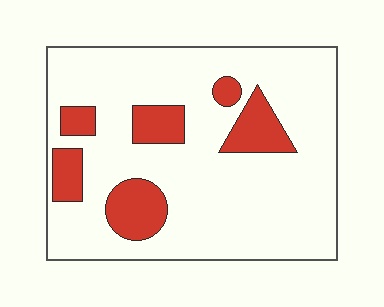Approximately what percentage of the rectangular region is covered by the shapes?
Approximately 20%.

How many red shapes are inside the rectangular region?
6.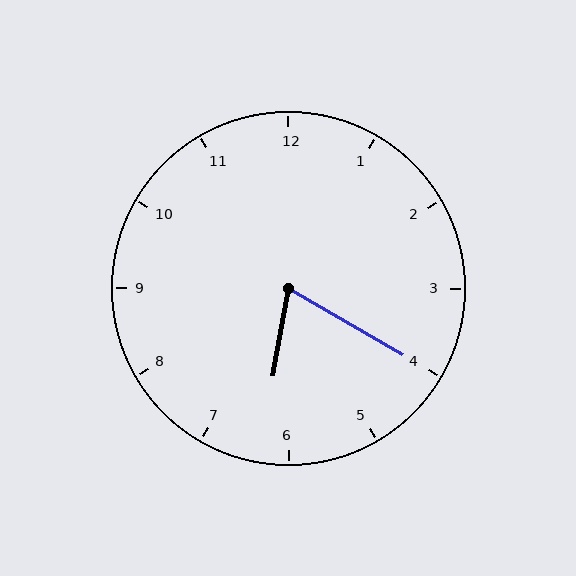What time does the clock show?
6:20.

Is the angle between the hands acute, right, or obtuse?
It is acute.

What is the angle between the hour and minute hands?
Approximately 70 degrees.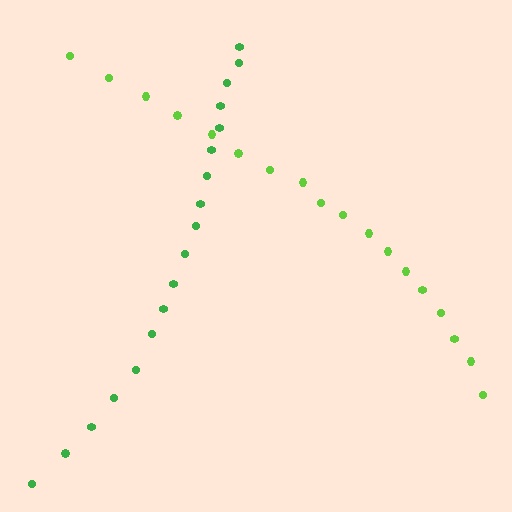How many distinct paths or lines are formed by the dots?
There are 2 distinct paths.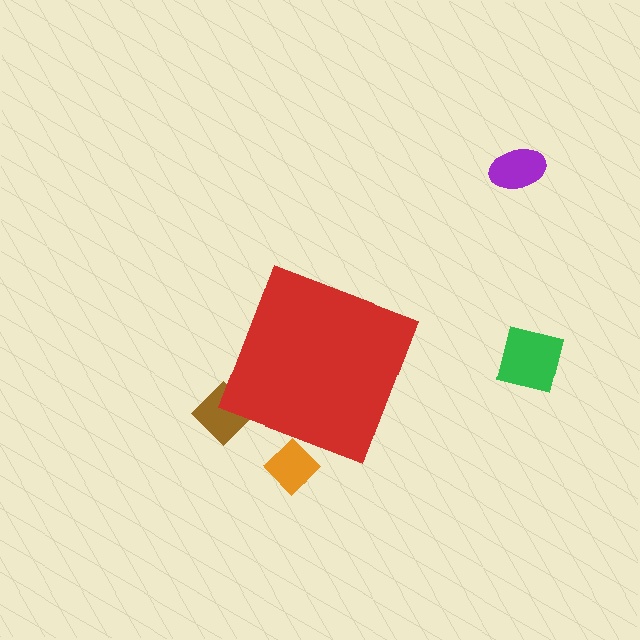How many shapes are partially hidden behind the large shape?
2 shapes are partially hidden.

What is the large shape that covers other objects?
A red diamond.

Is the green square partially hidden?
No, the green square is fully visible.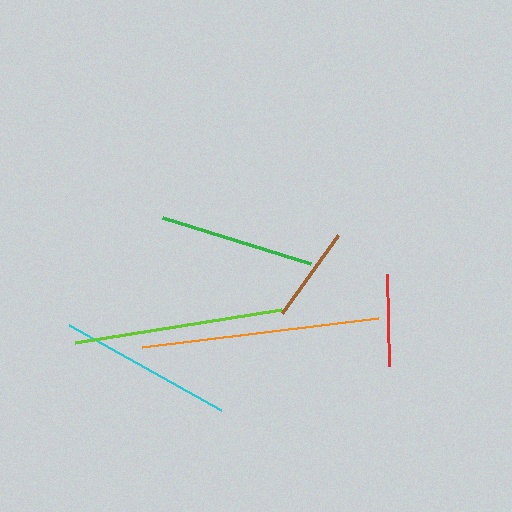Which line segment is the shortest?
The red line is the shortest at approximately 92 pixels.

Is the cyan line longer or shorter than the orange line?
The orange line is longer than the cyan line.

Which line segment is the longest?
The orange line is the longest at approximately 238 pixels.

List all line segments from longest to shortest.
From longest to shortest: orange, lime, cyan, green, brown, red.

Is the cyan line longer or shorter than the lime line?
The lime line is longer than the cyan line.